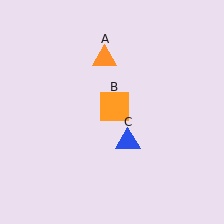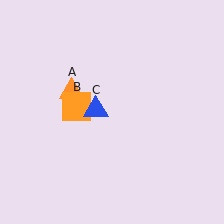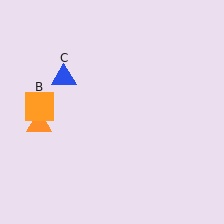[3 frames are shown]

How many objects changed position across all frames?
3 objects changed position: orange triangle (object A), orange square (object B), blue triangle (object C).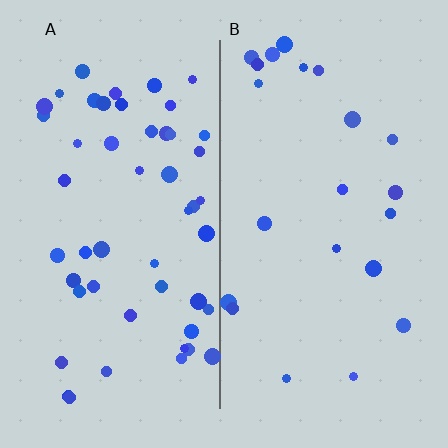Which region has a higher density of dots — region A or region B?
A (the left).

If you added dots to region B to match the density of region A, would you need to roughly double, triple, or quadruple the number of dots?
Approximately double.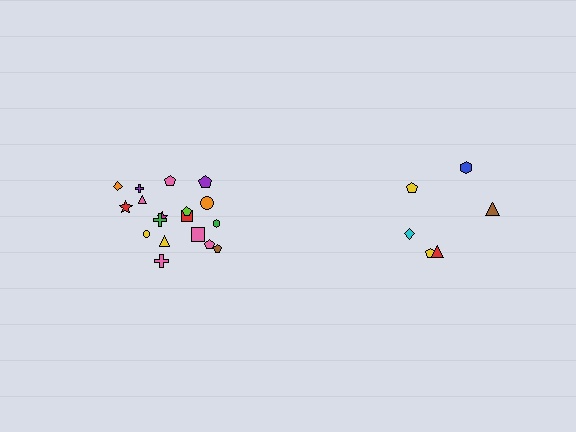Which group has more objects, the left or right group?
The left group.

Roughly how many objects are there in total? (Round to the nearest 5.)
Roughly 25 objects in total.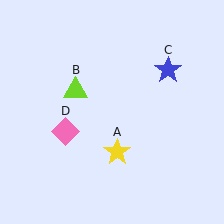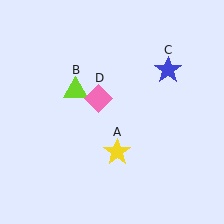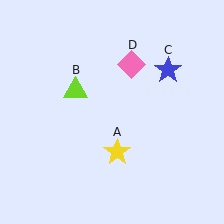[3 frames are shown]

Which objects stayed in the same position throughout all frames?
Yellow star (object A) and lime triangle (object B) and blue star (object C) remained stationary.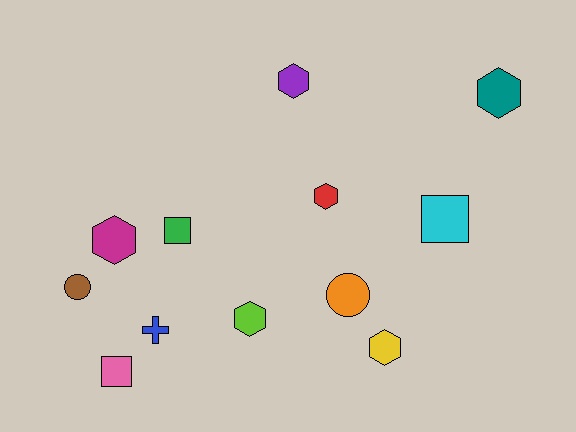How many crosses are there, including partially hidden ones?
There is 1 cross.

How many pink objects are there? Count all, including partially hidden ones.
There is 1 pink object.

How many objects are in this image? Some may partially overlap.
There are 12 objects.